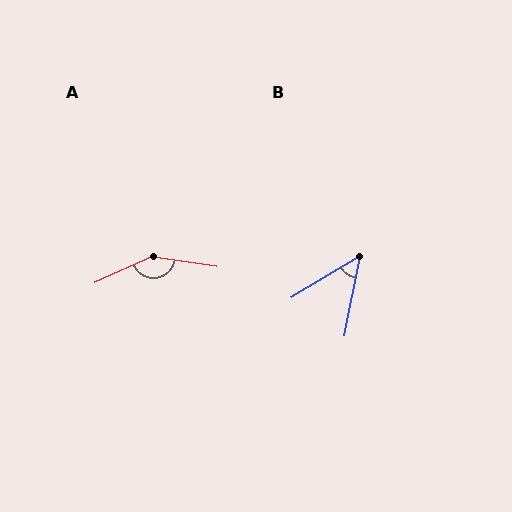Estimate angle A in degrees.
Approximately 147 degrees.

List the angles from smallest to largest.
B (47°), A (147°).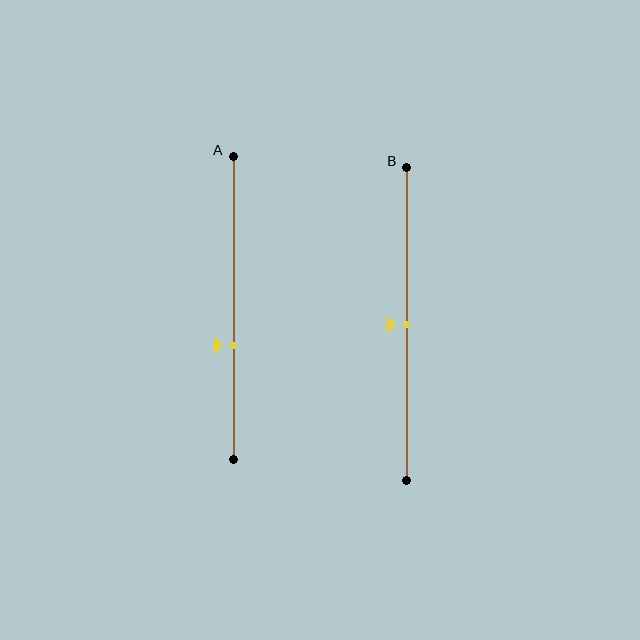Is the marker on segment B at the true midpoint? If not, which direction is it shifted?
Yes, the marker on segment B is at the true midpoint.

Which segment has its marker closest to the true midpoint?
Segment B has its marker closest to the true midpoint.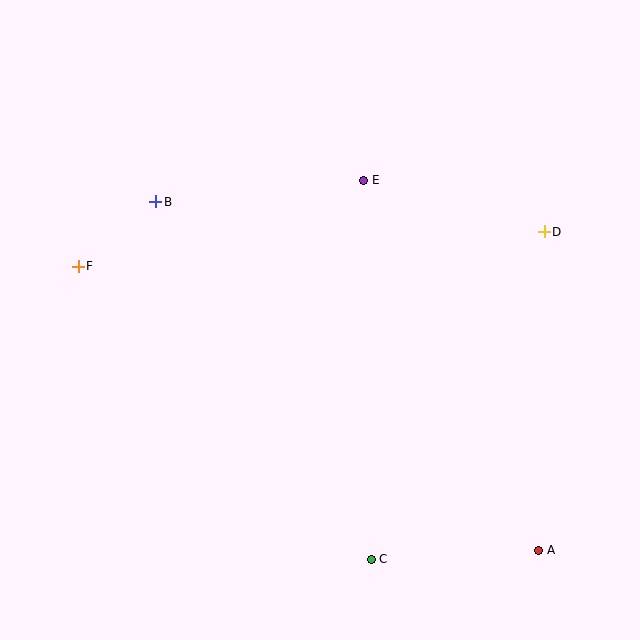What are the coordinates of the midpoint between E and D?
The midpoint between E and D is at (454, 206).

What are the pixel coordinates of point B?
Point B is at (156, 202).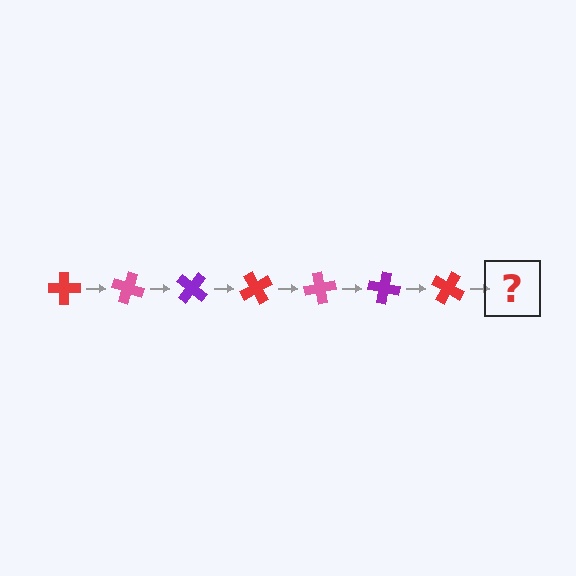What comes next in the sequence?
The next element should be a pink cross, rotated 140 degrees from the start.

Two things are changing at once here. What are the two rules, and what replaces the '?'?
The two rules are that it rotates 20 degrees each step and the color cycles through red, pink, and purple. The '?' should be a pink cross, rotated 140 degrees from the start.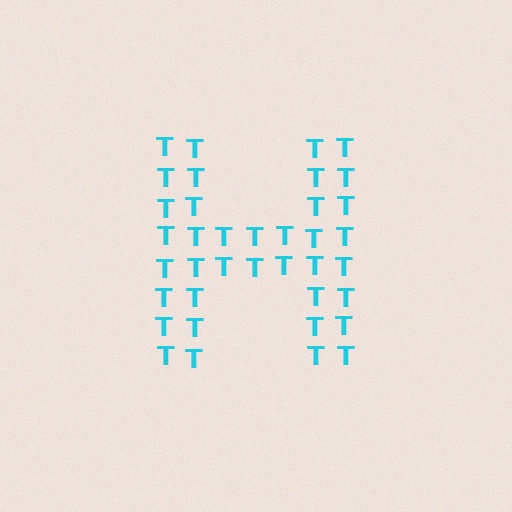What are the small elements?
The small elements are letter T's.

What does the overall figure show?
The overall figure shows the letter H.